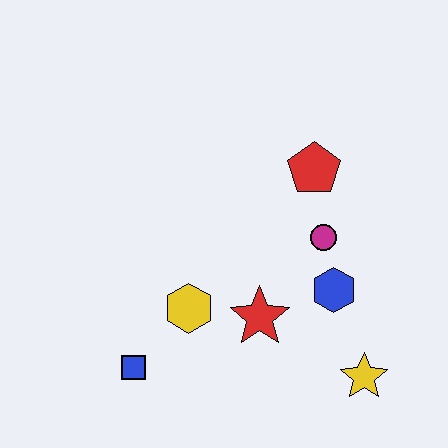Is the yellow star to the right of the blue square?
Yes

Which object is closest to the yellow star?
The blue hexagon is closest to the yellow star.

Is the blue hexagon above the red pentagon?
No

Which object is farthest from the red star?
The red pentagon is farthest from the red star.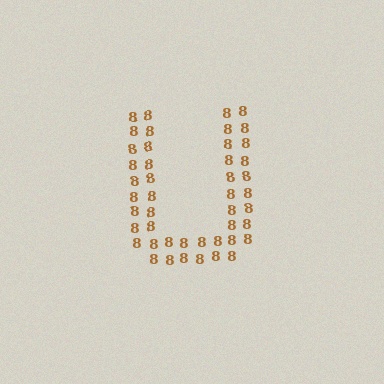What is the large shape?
The large shape is the letter U.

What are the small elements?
The small elements are digit 8's.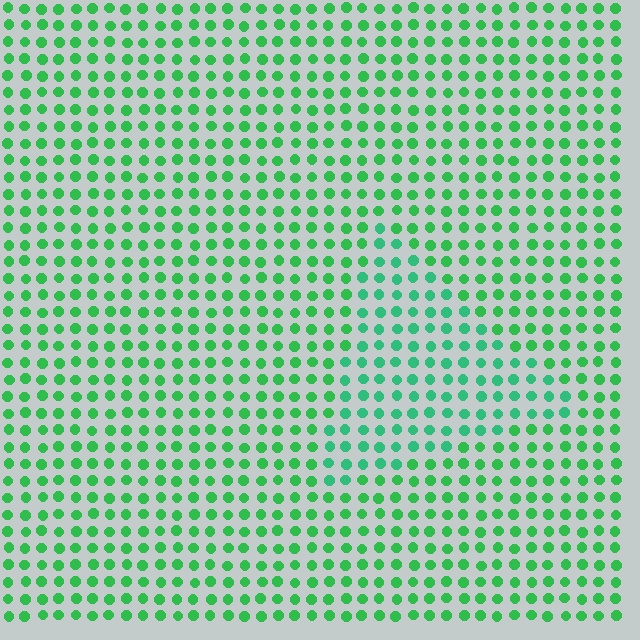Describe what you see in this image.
The image is filled with small green elements in a uniform arrangement. A triangle-shaped region is visible where the elements are tinted to a slightly different hue, forming a subtle color boundary.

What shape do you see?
I see a triangle.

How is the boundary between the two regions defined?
The boundary is defined purely by a slight shift in hue (about 20 degrees). Spacing, size, and orientation are identical on both sides.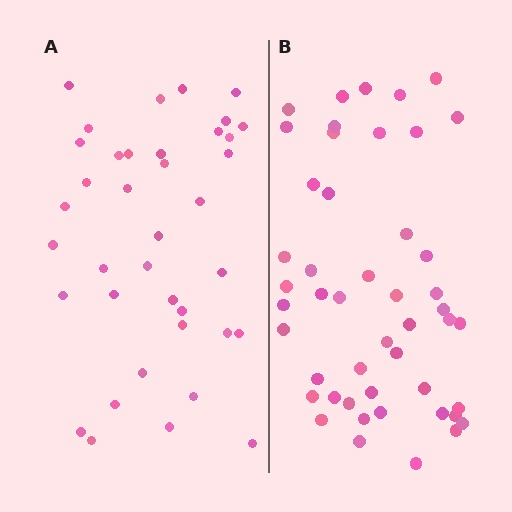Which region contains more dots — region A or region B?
Region B (the right region) has more dots.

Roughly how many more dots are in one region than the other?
Region B has roughly 10 or so more dots than region A.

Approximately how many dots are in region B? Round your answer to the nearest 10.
About 50 dots. (The exact count is 48, which rounds to 50.)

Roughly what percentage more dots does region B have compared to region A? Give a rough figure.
About 25% more.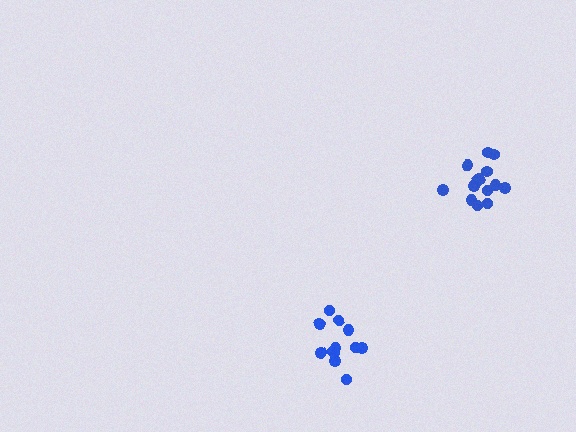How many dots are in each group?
Group 1: 14 dots, Group 2: 12 dots (26 total).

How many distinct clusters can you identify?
There are 2 distinct clusters.